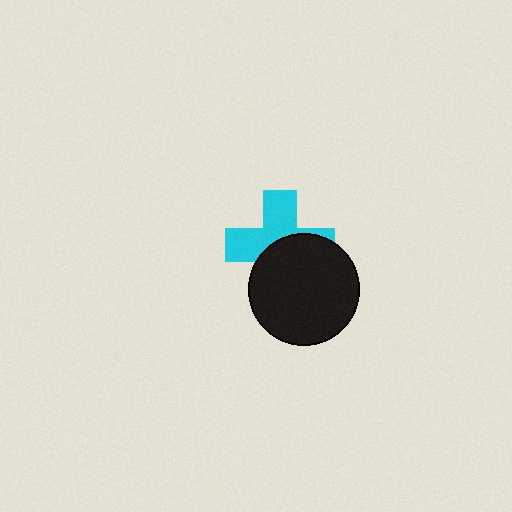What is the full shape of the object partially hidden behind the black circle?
The partially hidden object is a cyan cross.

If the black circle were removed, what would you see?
You would see the complete cyan cross.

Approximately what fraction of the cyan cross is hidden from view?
Roughly 49% of the cyan cross is hidden behind the black circle.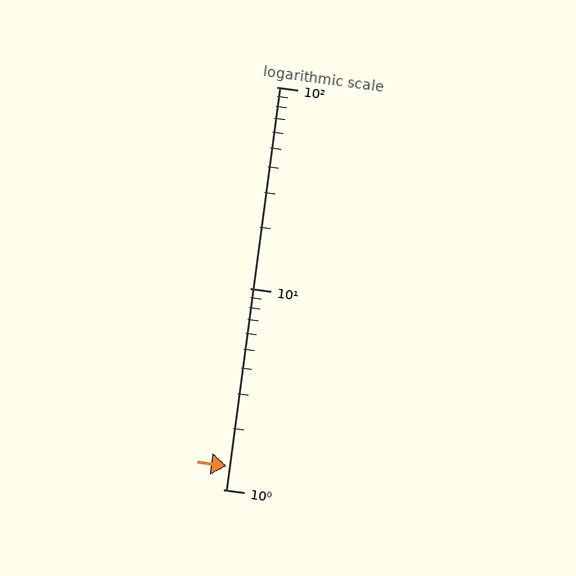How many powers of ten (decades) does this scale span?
The scale spans 2 decades, from 1 to 100.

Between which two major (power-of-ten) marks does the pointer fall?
The pointer is between 1 and 10.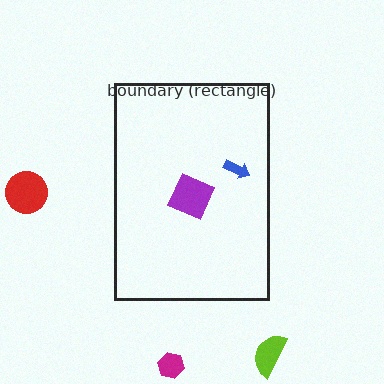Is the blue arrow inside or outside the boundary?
Inside.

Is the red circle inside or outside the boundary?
Outside.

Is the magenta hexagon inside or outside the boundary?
Outside.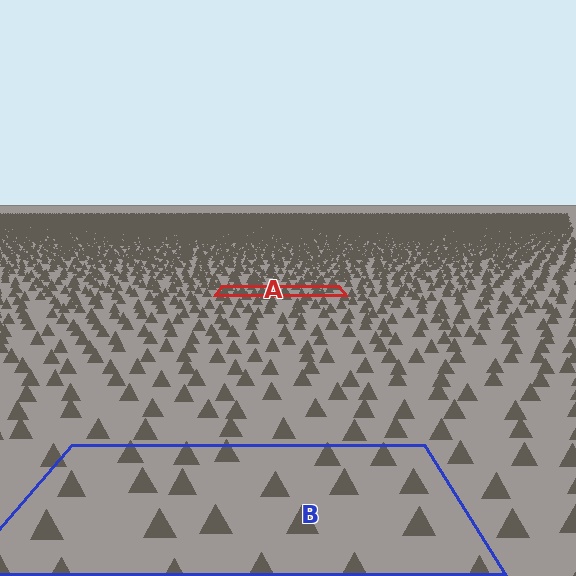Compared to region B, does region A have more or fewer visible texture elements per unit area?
Region A has more texture elements per unit area — they are packed more densely because it is farther away.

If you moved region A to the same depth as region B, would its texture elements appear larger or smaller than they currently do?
They would appear larger. At a closer depth, the same texture elements are projected at a bigger on-screen size.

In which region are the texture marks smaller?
The texture marks are smaller in region A, because it is farther away.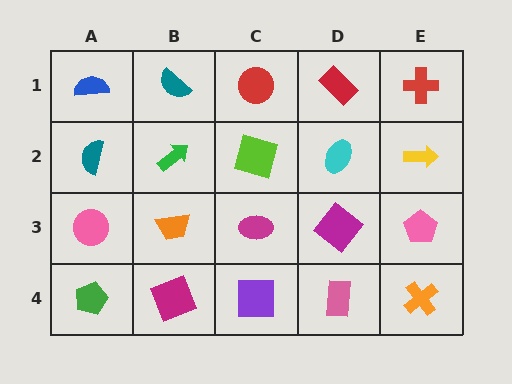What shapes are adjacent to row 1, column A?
A teal semicircle (row 2, column A), a teal semicircle (row 1, column B).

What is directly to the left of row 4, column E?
A pink rectangle.